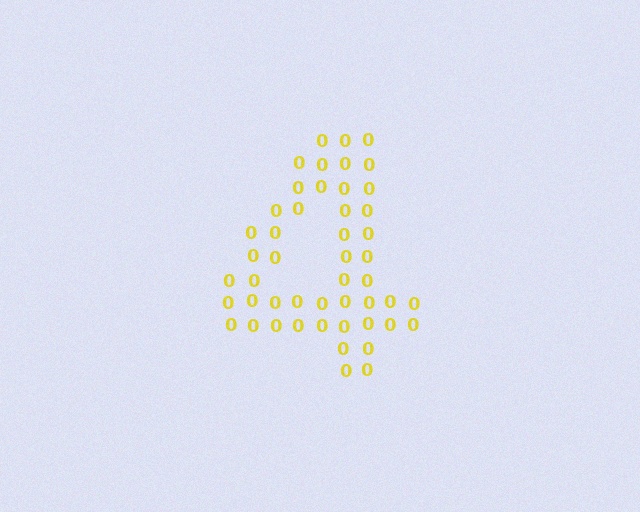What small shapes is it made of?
It is made of small digit 0's.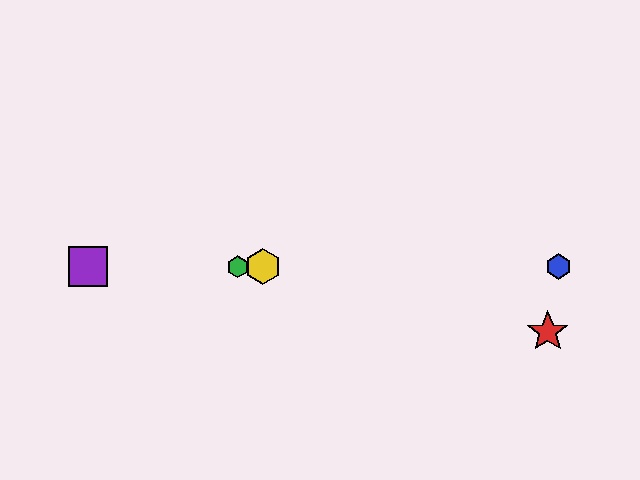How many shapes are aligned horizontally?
4 shapes (the blue hexagon, the green hexagon, the yellow hexagon, the purple square) are aligned horizontally.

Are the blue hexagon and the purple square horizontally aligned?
Yes, both are at y≈267.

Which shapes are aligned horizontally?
The blue hexagon, the green hexagon, the yellow hexagon, the purple square are aligned horizontally.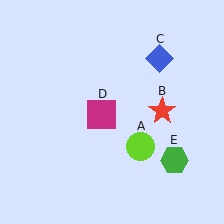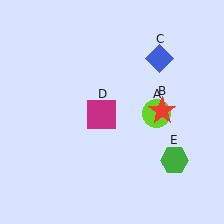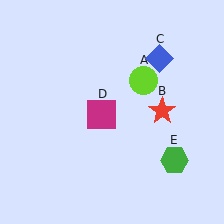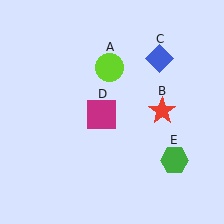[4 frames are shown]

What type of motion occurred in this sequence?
The lime circle (object A) rotated counterclockwise around the center of the scene.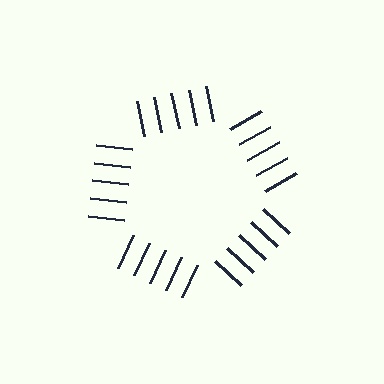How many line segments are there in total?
25 — 5 along each of the 5 edges.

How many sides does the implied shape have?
5 sides — the line-ends trace a pentagon.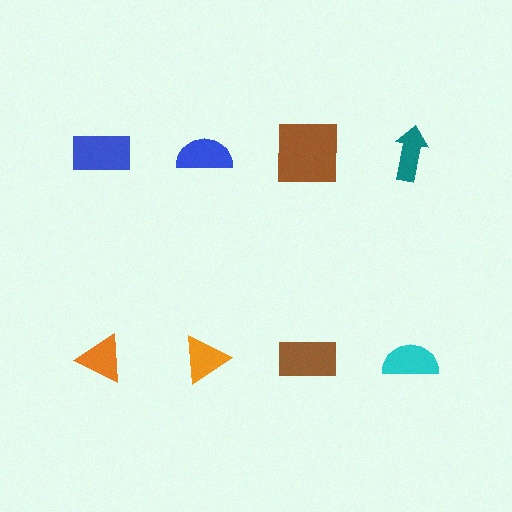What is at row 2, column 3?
A brown rectangle.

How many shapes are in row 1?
4 shapes.